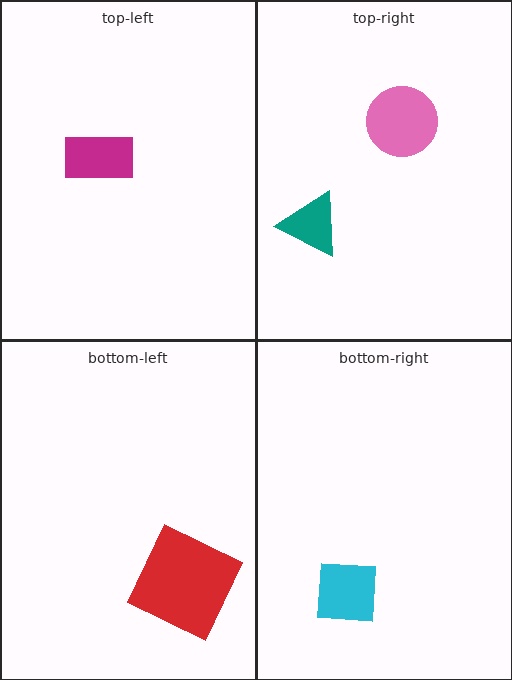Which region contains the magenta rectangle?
The top-left region.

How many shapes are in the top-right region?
2.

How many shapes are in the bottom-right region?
1.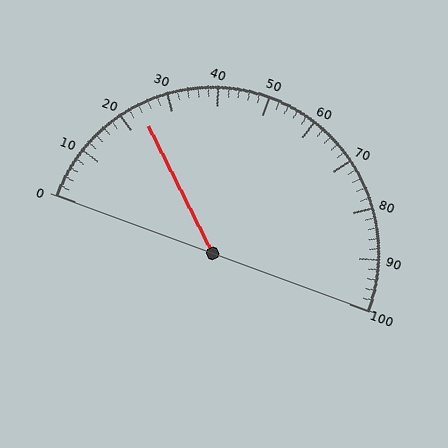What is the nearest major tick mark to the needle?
The nearest major tick mark is 20.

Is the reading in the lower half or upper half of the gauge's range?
The reading is in the lower half of the range (0 to 100).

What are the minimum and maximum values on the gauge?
The gauge ranges from 0 to 100.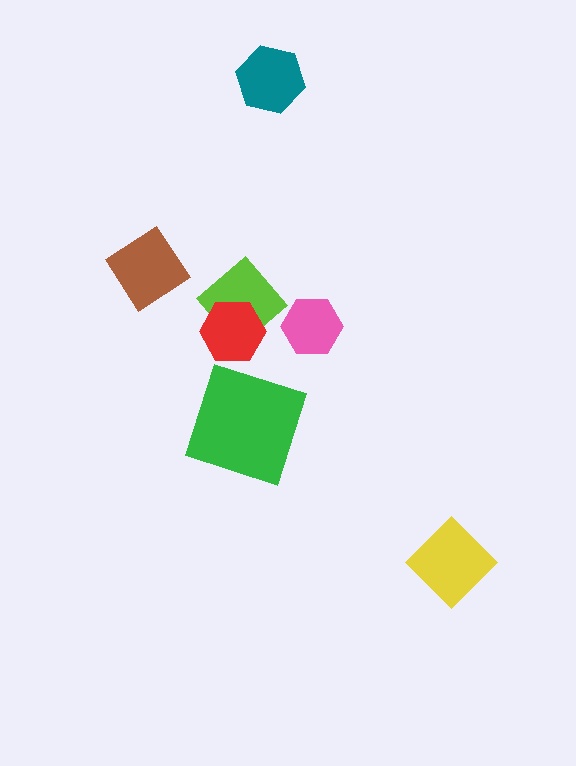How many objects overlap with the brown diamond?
0 objects overlap with the brown diamond.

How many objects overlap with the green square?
0 objects overlap with the green square.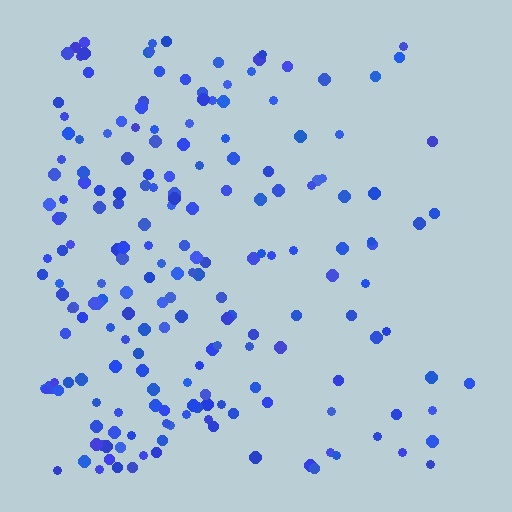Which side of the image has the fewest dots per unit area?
The right.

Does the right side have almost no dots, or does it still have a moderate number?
Still a moderate number, just noticeably fewer than the left.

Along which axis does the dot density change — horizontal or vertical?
Horizontal.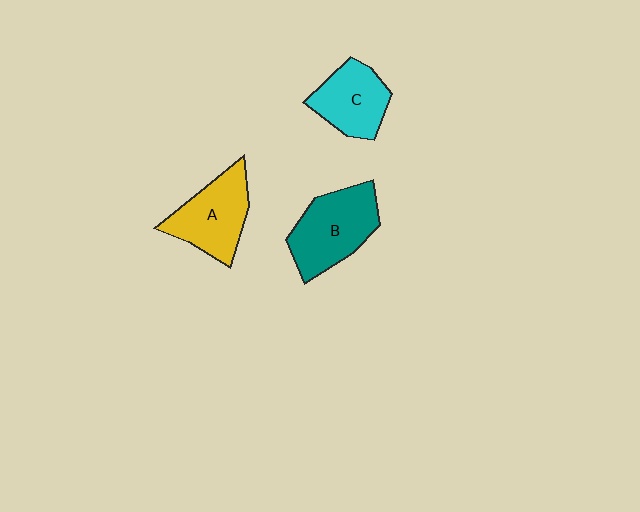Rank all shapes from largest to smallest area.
From largest to smallest: B (teal), A (yellow), C (cyan).